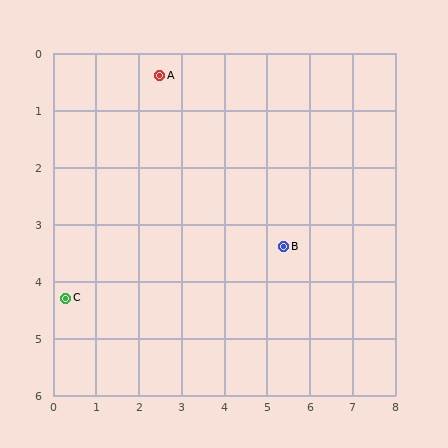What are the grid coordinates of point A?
Point A is at approximately (2.5, 0.4).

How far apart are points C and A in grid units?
Points C and A are about 4.5 grid units apart.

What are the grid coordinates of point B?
Point B is at approximately (5.4, 3.4).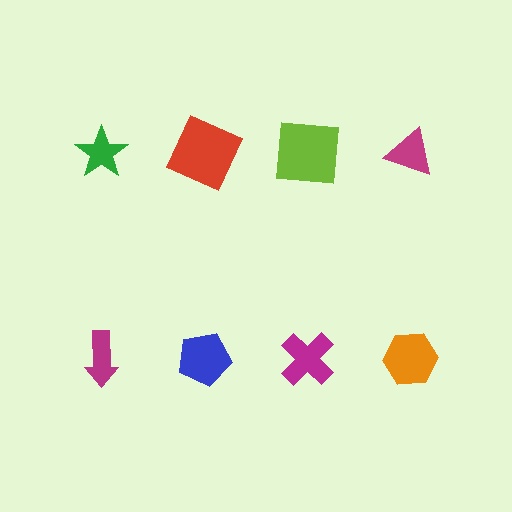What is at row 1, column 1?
A green star.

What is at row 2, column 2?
A blue pentagon.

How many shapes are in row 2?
4 shapes.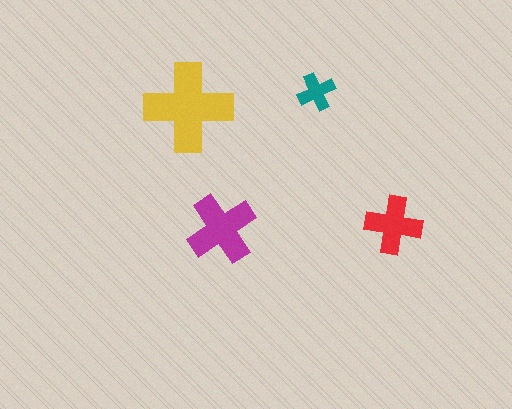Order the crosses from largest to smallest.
the yellow one, the magenta one, the red one, the teal one.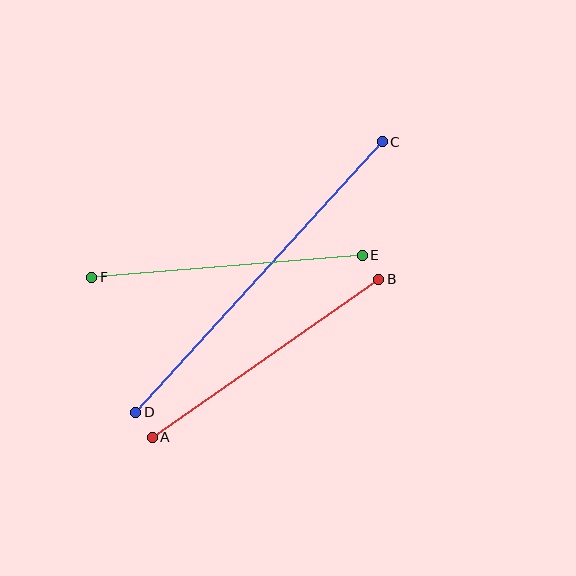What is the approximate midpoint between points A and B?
The midpoint is at approximately (266, 358) pixels.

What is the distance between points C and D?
The distance is approximately 366 pixels.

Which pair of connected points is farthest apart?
Points C and D are farthest apart.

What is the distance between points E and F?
The distance is approximately 271 pixels.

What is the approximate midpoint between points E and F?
The midpoint is at approximately (227, 266) pixels.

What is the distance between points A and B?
The distance is approximately 276 pixels.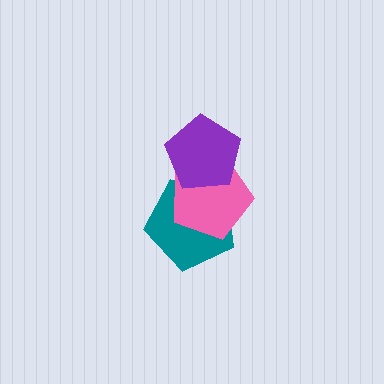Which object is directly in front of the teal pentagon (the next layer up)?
The pink pentagon is directly in front of the teal pentagon.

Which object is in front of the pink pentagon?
The purple pentagon is in front of the pink pentagon.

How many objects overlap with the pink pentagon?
2 objects overlap with the pink pentagon.